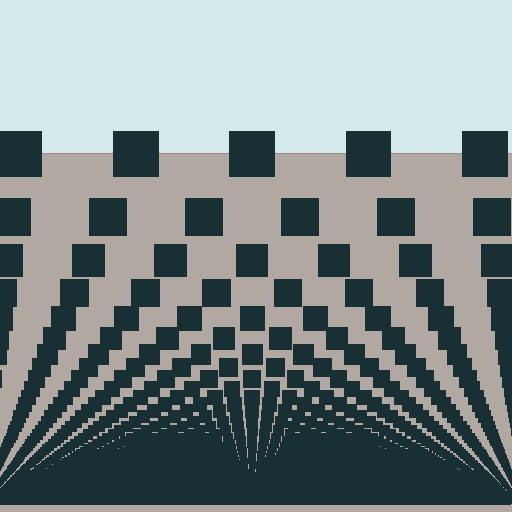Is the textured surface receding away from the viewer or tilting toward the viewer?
The surface appears to tilt toward the viewer. Texture elements get larger and sparser toward the top.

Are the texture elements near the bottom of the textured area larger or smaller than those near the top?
Smaller. The gradient is inverted — elements near the bottom are smaller and denser.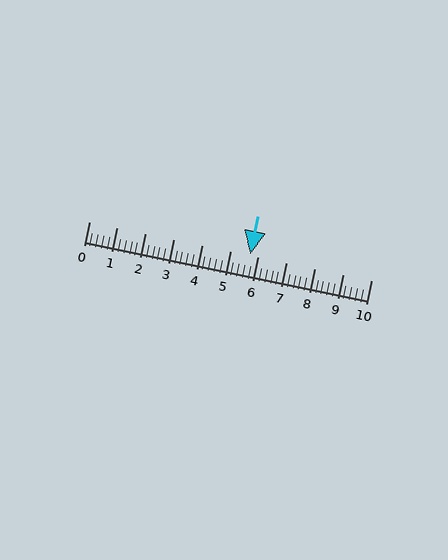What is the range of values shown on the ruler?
The ruler shows values from 0 to 10.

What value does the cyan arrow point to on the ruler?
The cyan arrow points to approximately 5.7.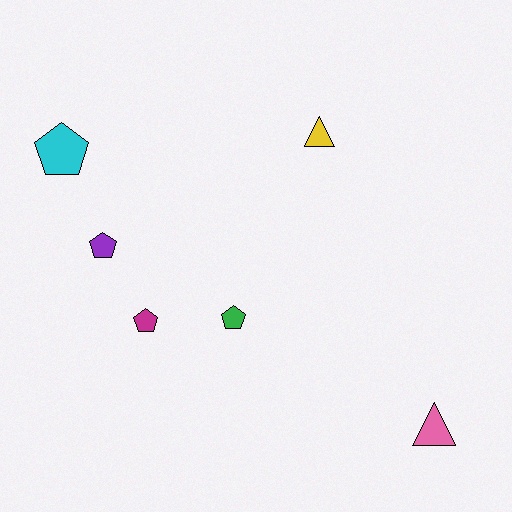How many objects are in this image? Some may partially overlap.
There are 6 objects.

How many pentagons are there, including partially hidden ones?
There are 4 pentagons.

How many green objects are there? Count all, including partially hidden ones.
There is 1 green object.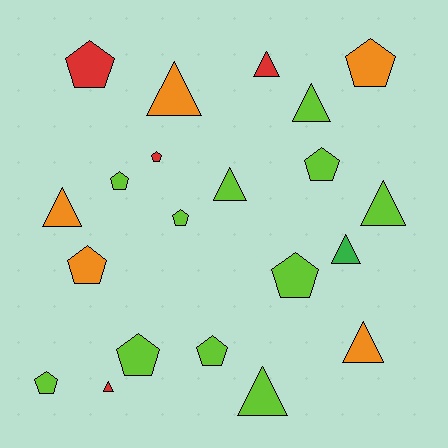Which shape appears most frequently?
Pentagon, with 11 objects.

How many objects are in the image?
There are 21 objects.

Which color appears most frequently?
Lime, with 11 objects.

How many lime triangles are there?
There are 4 lime triangles.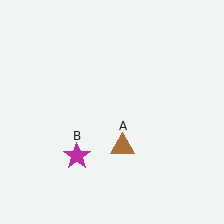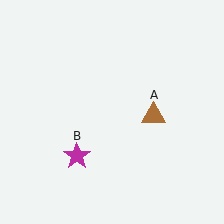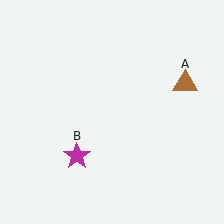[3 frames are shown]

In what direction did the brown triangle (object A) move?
The brown triangle (object A) moved up and to the right.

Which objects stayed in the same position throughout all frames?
Magenta star (object B) remained stationary.